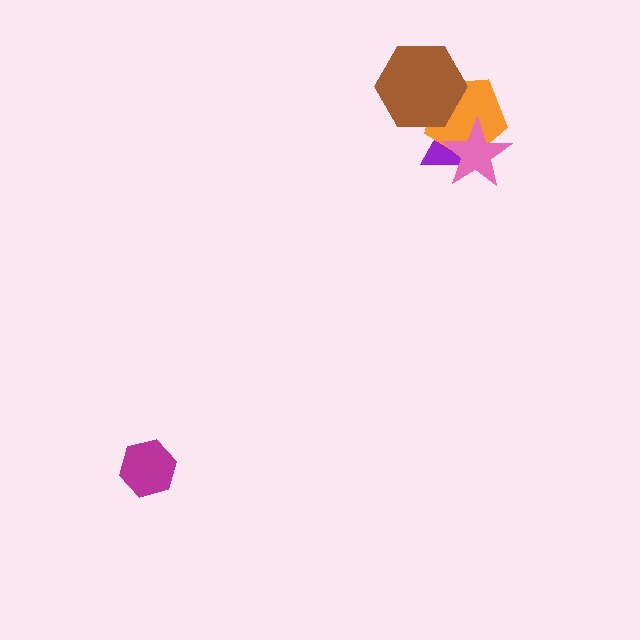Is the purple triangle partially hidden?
Yes, it is partially covered by another shape.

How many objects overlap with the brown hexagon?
2 objects overlap with the brown hexagon.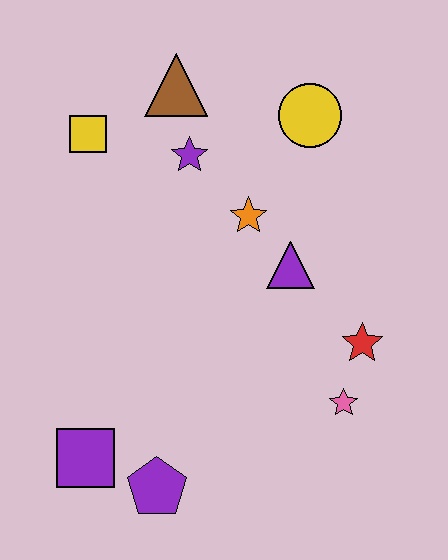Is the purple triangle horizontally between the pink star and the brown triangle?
Yes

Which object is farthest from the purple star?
The purple pentagon is farthest from the purple star.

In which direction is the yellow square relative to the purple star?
The yellow square is to the left of the purple star.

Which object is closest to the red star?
The pink star is closest to the red star.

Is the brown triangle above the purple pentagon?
Yes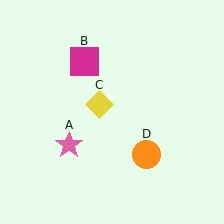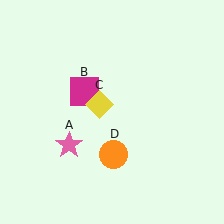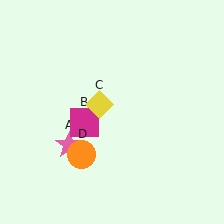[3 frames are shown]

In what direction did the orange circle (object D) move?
The orange circle (object D) moved left.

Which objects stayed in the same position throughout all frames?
Pink star (object A) and yellow diamond (object C) remained stationary.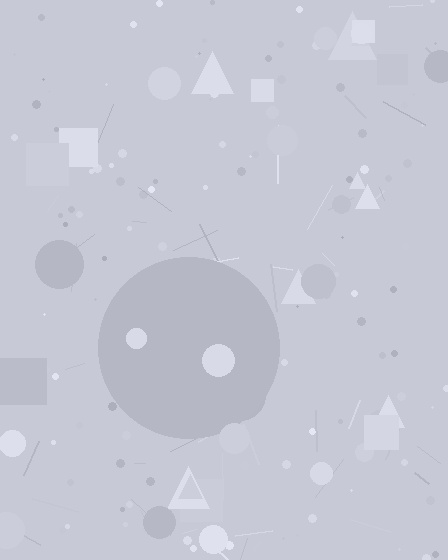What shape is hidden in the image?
A circle is hidden in the image.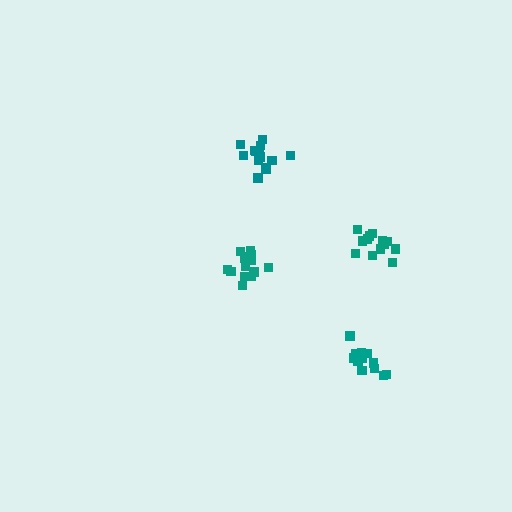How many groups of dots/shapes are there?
There are 4 groups.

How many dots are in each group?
Group 1: 14 dots, Group 2: 12 dots, Group 3: 13 dots, Group 4: 16 dots (55 total).